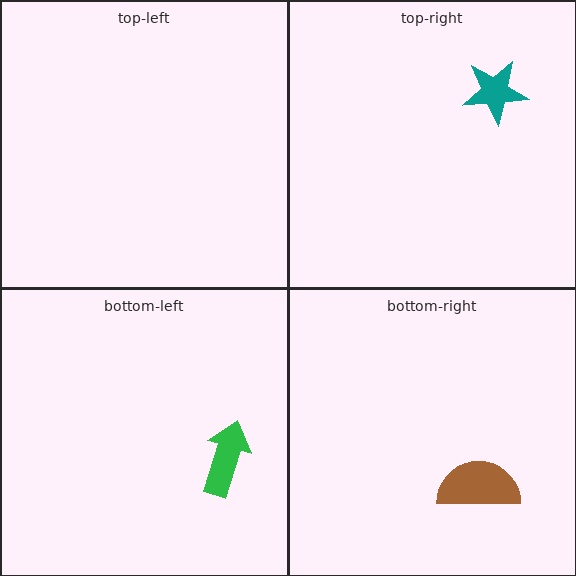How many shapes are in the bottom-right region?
1.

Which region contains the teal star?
The top-right region.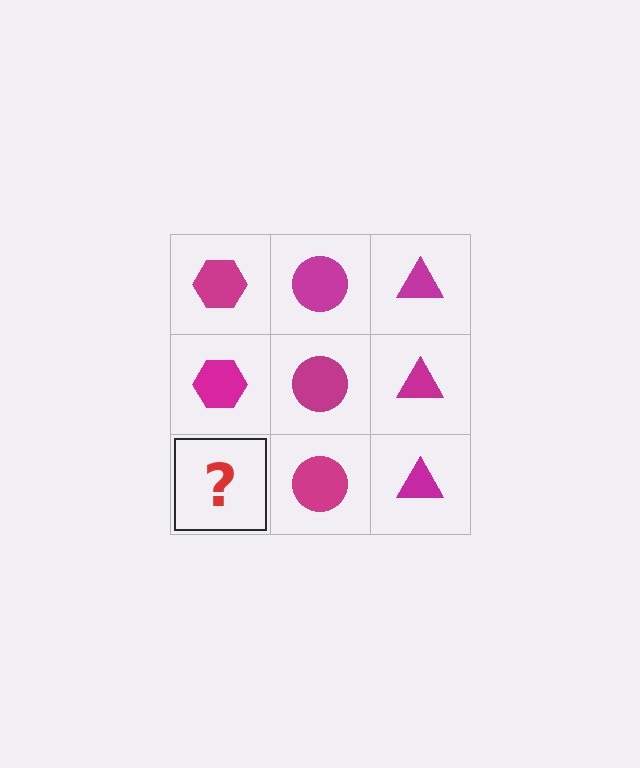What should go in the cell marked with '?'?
The missing cell should contain a magenta hexagon.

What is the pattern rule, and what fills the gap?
The rule is that each column has a consistent shape. The gap should be filled with a magenta hexagon.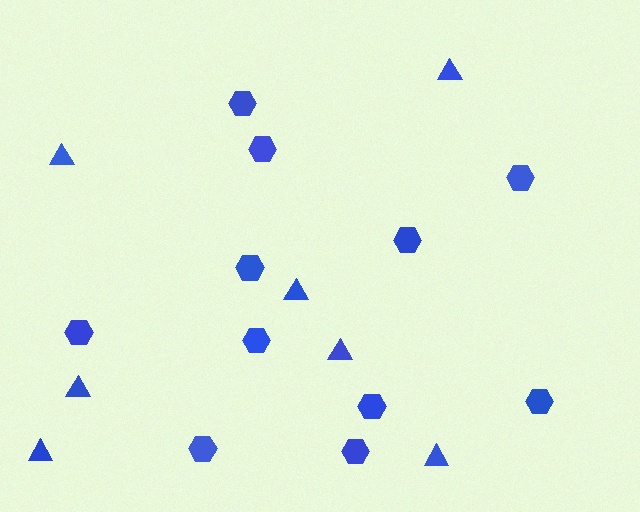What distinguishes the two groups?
There are 2 groups: one group of hexagons (11) and one group of triangles (7).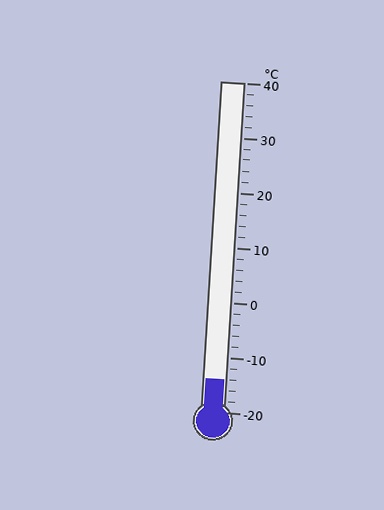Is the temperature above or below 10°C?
The temperature is below 10°C.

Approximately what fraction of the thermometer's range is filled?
The thermometer is filled to approximately 10% of its range.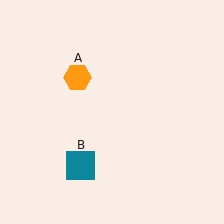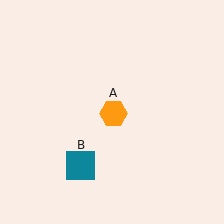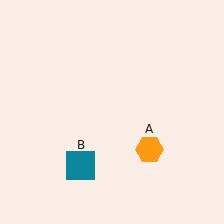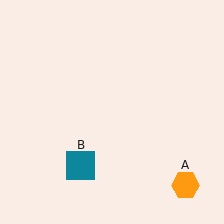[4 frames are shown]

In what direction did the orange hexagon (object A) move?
The orange hexagon (object A) moved down and to the right.